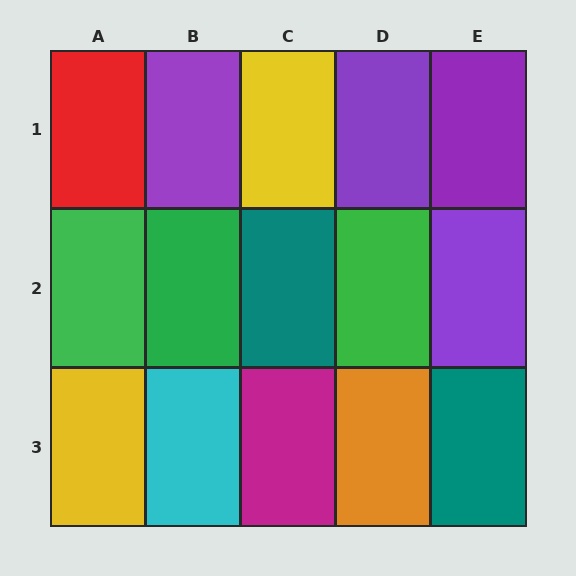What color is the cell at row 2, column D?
Green.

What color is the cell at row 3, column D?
Orange.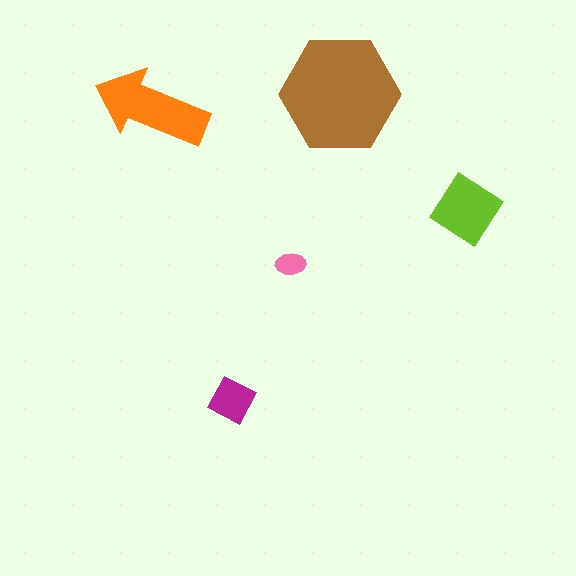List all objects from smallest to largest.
The pink ellipse, the magenta diamond, the lime diamond, the orange arrow, the brown hexagon.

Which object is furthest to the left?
The orange arrow is leftmost.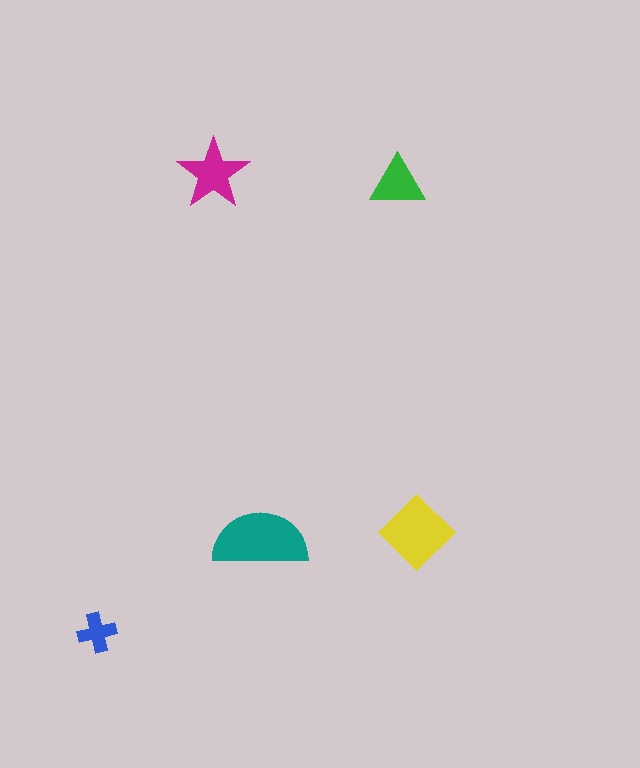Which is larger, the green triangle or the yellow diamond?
The yellow diamond.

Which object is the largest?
The teal semicircle.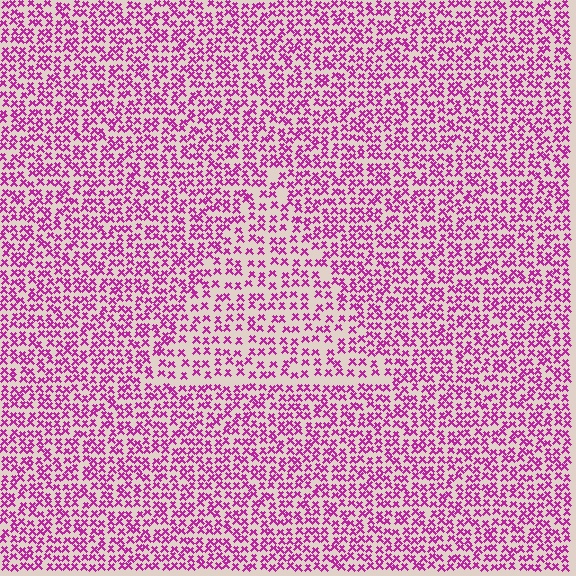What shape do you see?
I see a triangle.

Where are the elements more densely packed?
The elements are more densely packed outside the triangle boundary.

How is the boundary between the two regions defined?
The boundary is defined by a change in element density (approximately 1.6x ratio). All elements are the same color, size, and shape.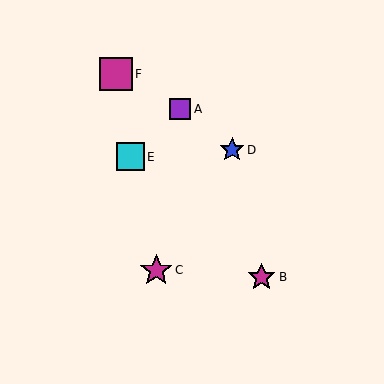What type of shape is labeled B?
Shape B is a magenta star.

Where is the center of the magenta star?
The center of the magenta star is at (156, 270).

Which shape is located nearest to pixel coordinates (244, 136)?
The blue star (labeled D) at (232, 150) is nearest to that location.